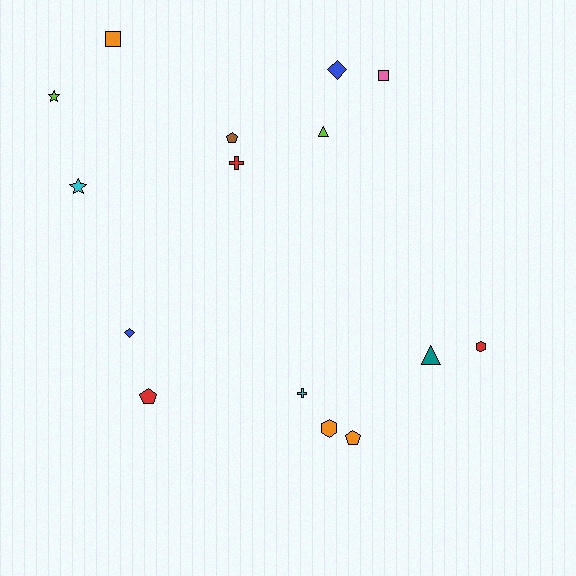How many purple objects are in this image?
There are no purple objects.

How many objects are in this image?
There are 15 objects.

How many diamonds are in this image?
There are 2 diamonds.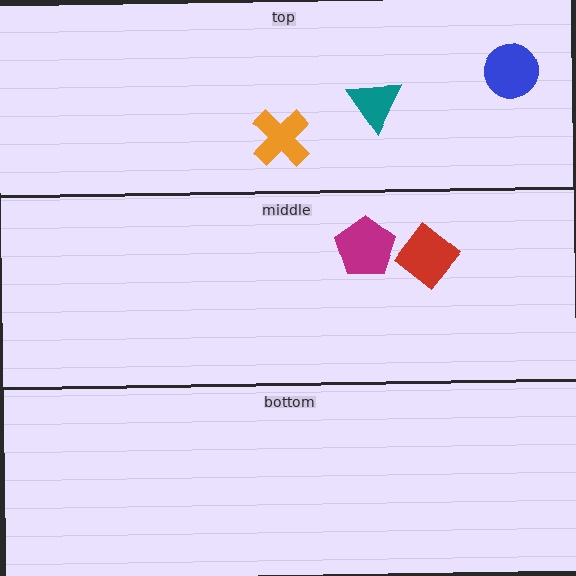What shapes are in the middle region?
The magenta pentagon, the red diamond.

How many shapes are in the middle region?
2.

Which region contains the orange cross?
The top region.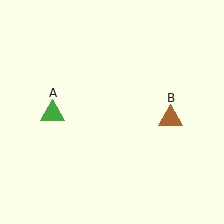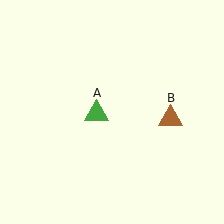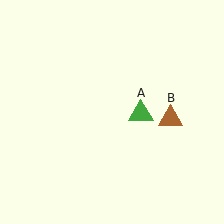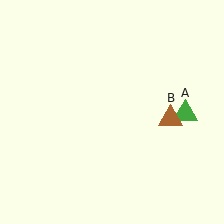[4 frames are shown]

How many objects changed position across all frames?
1 object changed position: green triangle (object A).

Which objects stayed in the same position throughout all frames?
Brown triangle (object B) remained stationary.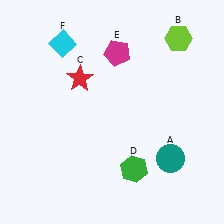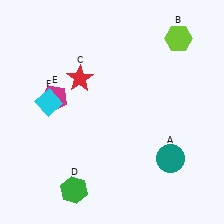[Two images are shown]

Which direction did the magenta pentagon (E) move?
The magenta pentagon (E) moved left.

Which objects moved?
The objects that moved are: the green hexagon (D), the magenta pentagon (E), the cyan diamond (F).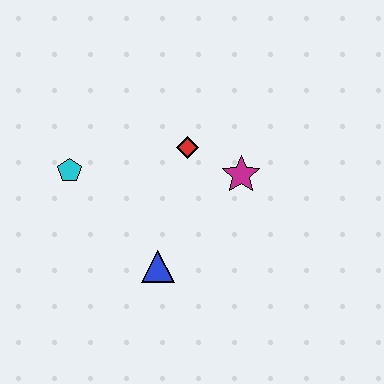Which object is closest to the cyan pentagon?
The red diamond is closest to the cyan pentagon.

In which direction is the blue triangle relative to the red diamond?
The blue triangle is below the red diamond.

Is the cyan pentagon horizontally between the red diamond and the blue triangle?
No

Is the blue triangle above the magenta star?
No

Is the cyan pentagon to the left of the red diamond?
Yes